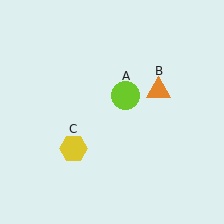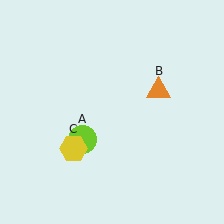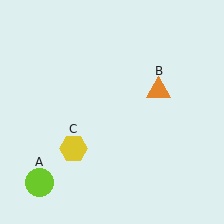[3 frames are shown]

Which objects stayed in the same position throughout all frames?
Orange triangle (object B) and yellow hexagon (object C) remained stationary.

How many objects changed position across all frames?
1 object changed position: lime circle (object A).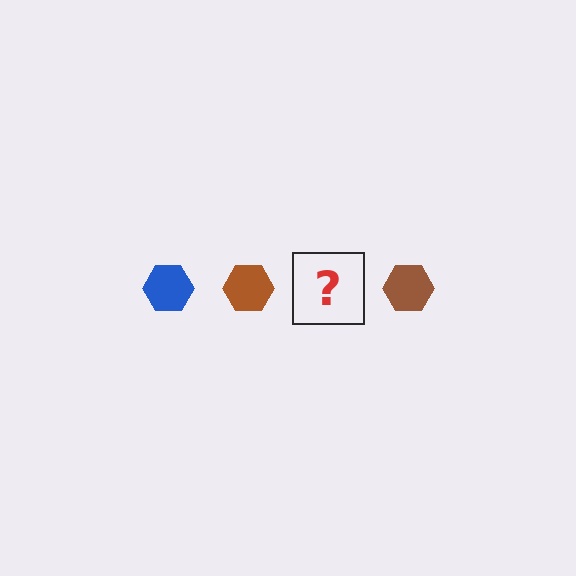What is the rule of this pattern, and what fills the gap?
The rule is that the pattern cycles through blue, brown hexagons. The gap should be filled with a blue hexagon.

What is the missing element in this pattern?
The missing element is a blue hexagon.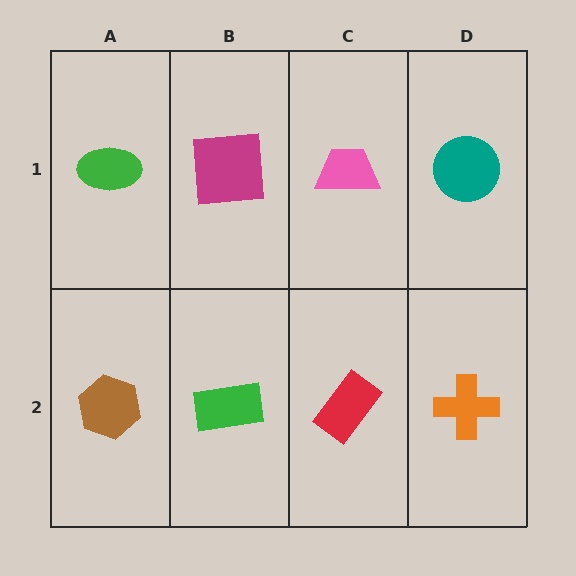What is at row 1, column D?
A teal circle.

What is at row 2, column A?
A brown hexagon.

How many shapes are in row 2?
4 shapes.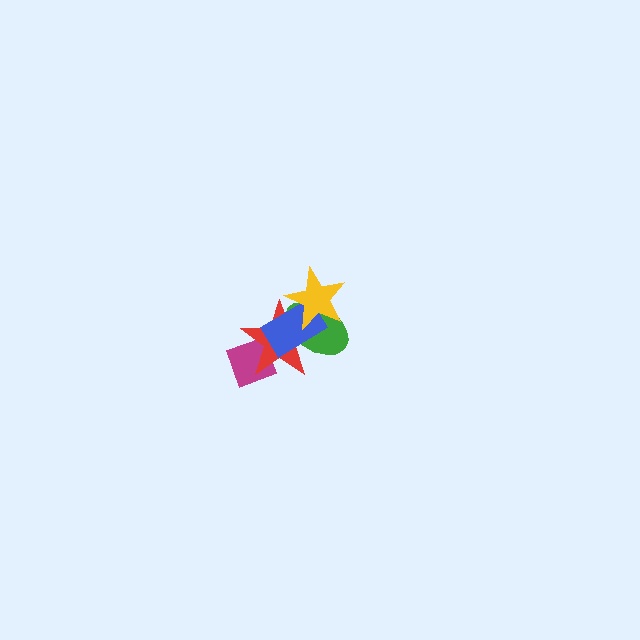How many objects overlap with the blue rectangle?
3 objects overlap with the blue rectangle.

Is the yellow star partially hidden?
No, no other shape covers it.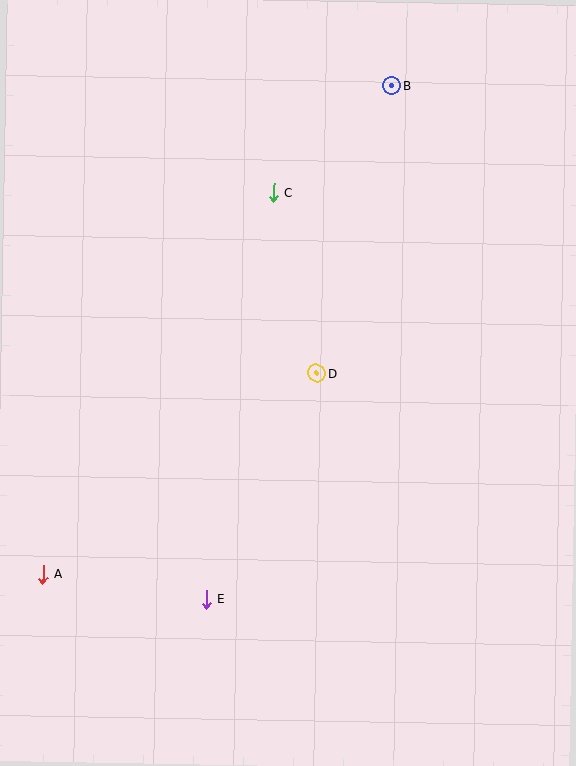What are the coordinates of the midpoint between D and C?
The midpoint between D and C is at (295, 283).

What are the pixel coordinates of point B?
Point B is at (392, 86).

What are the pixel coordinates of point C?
Point C is at (274, 193).